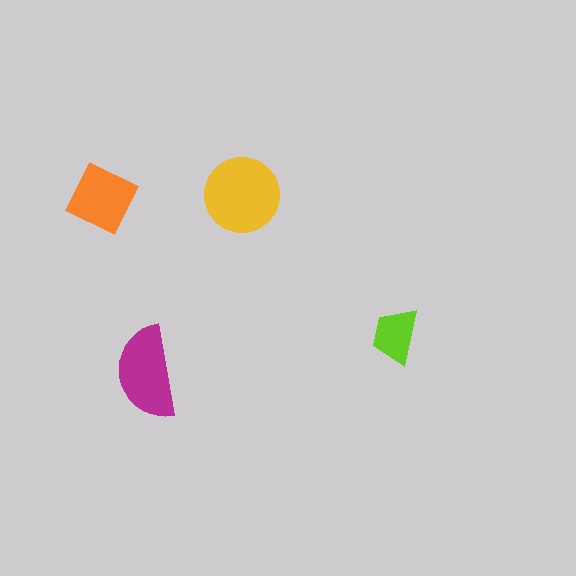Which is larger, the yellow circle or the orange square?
The yellow circle.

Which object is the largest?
The yellow circle.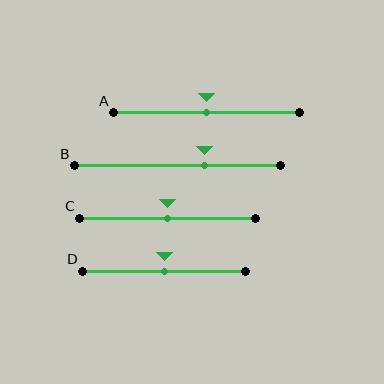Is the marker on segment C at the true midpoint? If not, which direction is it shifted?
Yes, the marker on segment C is at the true midpoint.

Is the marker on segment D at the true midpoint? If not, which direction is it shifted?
Yes, the marker on segment D is at the true midpoint.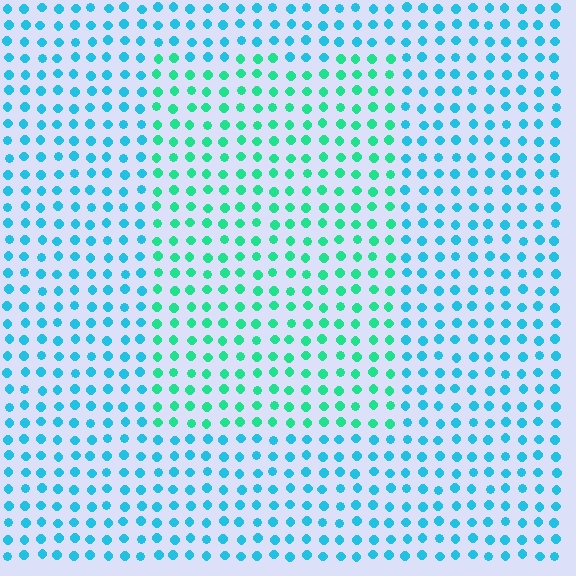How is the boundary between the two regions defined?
The boundary is defined purely by a slight shift in hue (about 37 degrees). Spacing, size, and orientation are identical on both sides.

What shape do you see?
I see a rectangle.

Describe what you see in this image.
The image is filled with small cyan elements in a uniform arrangement. A rectangle-shaped region is visible where the elements are tinted to a slightly different hue, forming a subtle color boundary.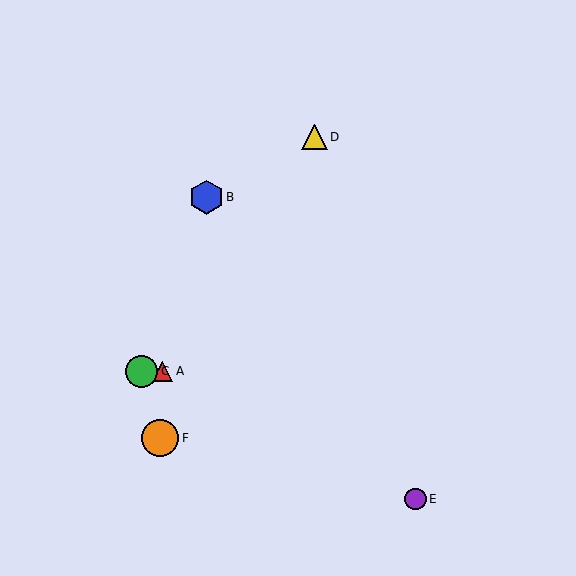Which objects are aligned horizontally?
Objects A, C are aligned horizontally.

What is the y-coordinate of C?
Object C is at y≈371.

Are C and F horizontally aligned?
No, C is at y≈371 and F is at y≈438.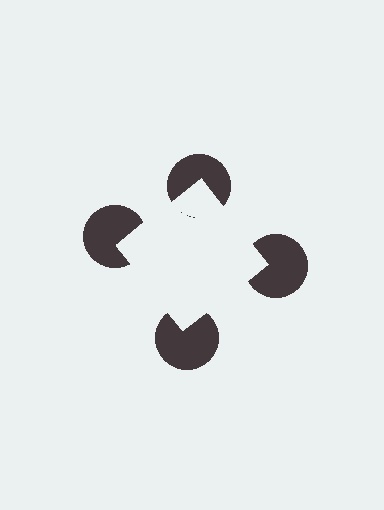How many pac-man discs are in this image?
There are 4 — one at each vertex of the illusory square.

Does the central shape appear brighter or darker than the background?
It typically appears slightly brighter than the background, even though no actual brightness change is drawn.